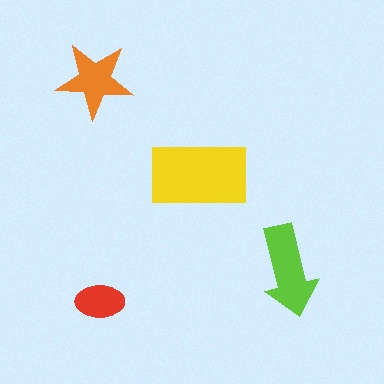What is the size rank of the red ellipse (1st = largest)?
4th.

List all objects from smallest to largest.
The red ellipse, the orange star, the lime arrow, the yellow rectangle.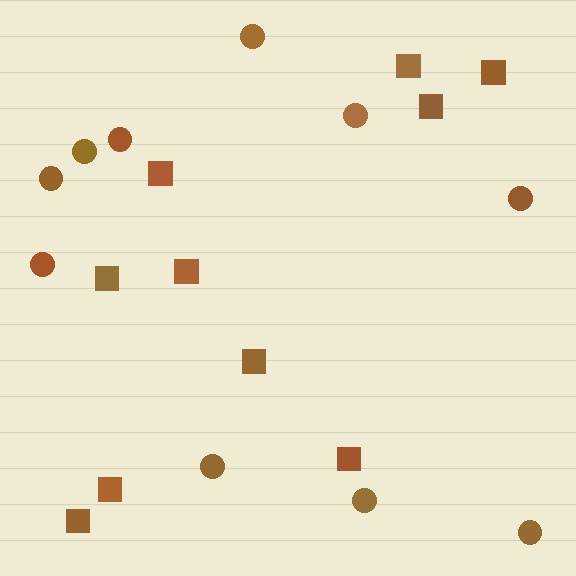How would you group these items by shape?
There are 2 groups: one group of circles (10) and one group of squares (10).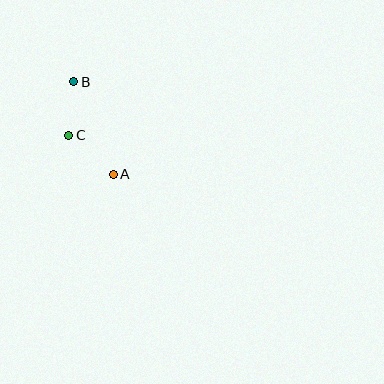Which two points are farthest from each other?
Points A and B are farthest from each other.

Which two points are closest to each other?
Points B and C are closest to each other.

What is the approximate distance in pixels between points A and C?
The distance between A and C is approximately 59 pixels.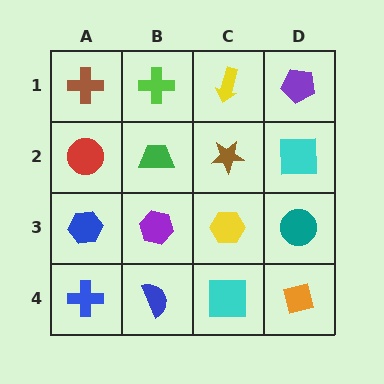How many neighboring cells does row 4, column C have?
3.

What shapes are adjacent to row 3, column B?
A green trapezoid (row 2, column B), a blue semicircle (row 4, column B), a blue hexagon (row 3, column A), a yellow hexagon (row 3, column C).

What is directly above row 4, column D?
A teal circle.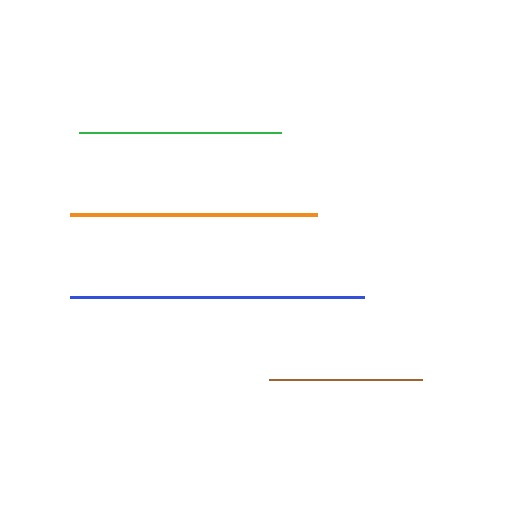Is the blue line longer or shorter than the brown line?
The blue line is longer than the brown line.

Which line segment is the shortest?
The brown line is the shortest at approximately 153 pixels.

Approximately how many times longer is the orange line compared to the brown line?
The orange line is approximately 1.6 times the length of the brown line.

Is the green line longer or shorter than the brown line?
The green line is longer than the brown line.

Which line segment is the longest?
The blue line is the longest at approximately 294 pixels.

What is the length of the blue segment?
The blue segment is approximately 294 pixels long.